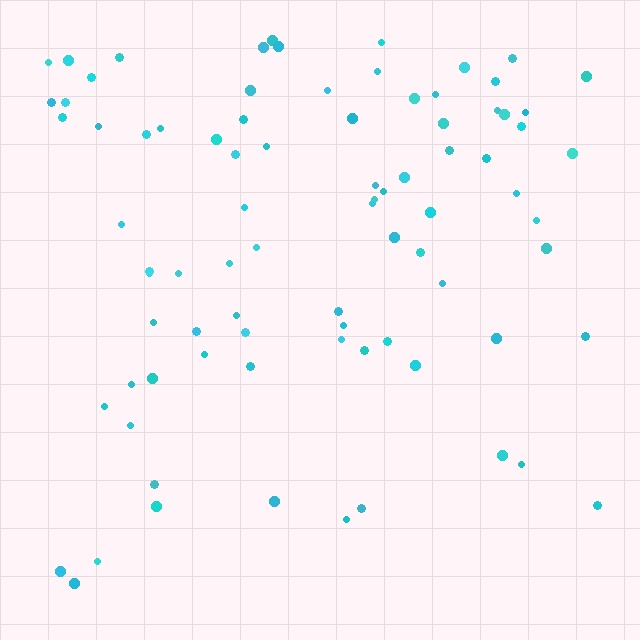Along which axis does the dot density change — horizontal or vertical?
Vertical.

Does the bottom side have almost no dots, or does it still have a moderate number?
Still a moderate number, just noticeably fewer than the top.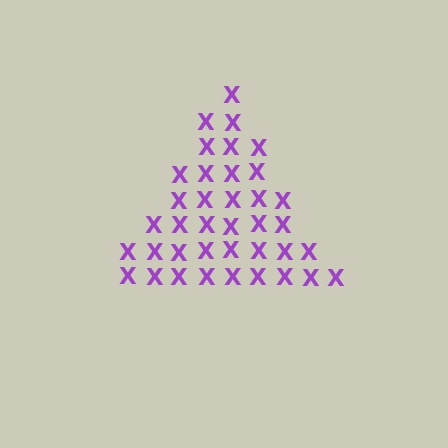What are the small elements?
The small elements are letter X's.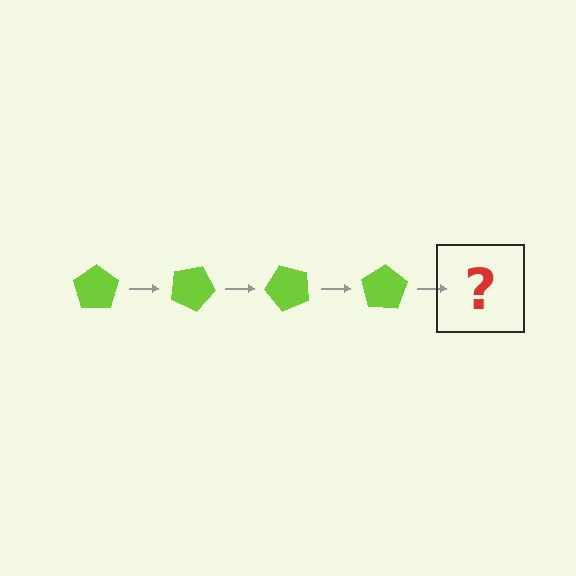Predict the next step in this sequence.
The next step is a lime pentagon rotated 100 degrees.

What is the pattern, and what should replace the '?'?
The pattern is that the pentagon rotates 25 degrees each step. The '?' should be a lime pentagon rotated 100 degrees.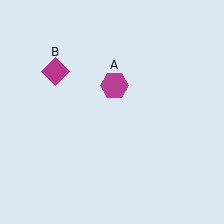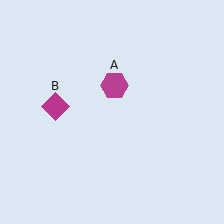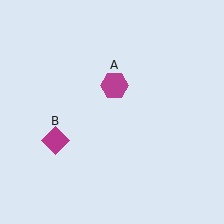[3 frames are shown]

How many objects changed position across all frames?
1 object changed position: magenta diamond (object B).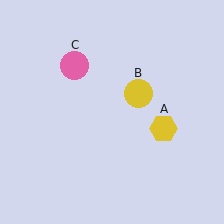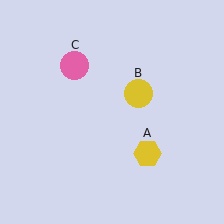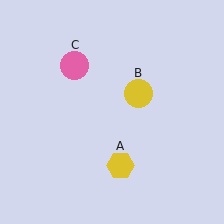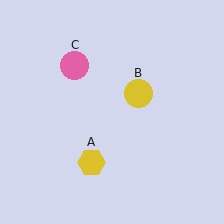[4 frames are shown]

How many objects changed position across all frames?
1 object changed position: yellow hexagon (object A).